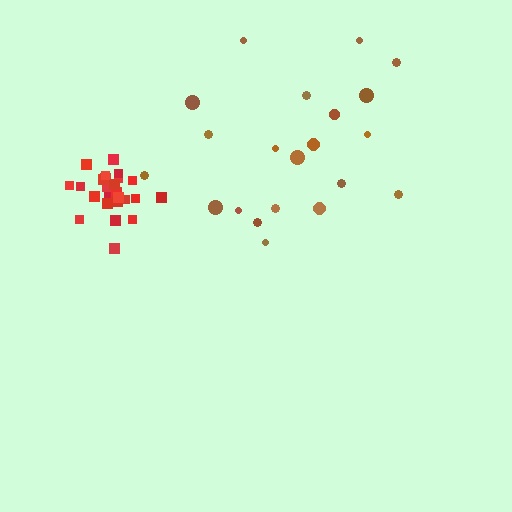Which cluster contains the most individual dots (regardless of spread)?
Red (25).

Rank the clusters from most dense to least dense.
red, brown.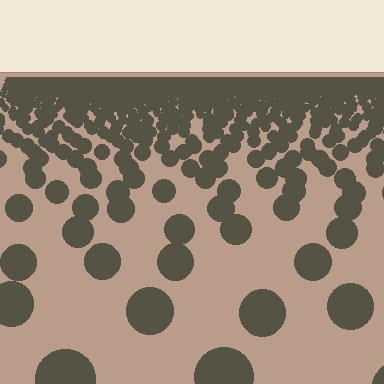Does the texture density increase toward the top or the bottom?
Density increases toward the top.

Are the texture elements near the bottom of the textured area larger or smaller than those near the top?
Larger. Near the bottom, elements are closer to the viewer and appear at a bigger on-screen size.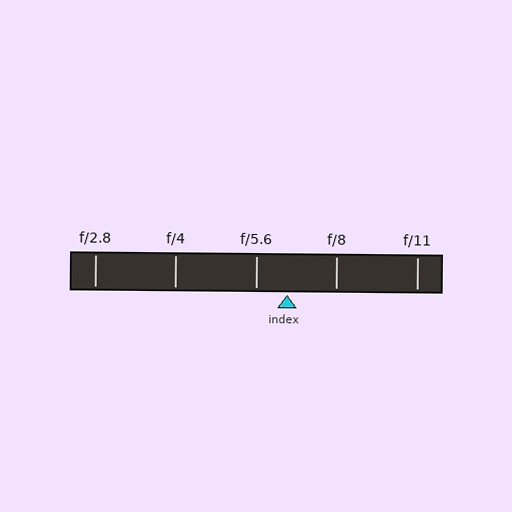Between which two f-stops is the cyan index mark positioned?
The index mark is between f/5.6 and f/8.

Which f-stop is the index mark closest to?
The index mark is closest to f/5.6.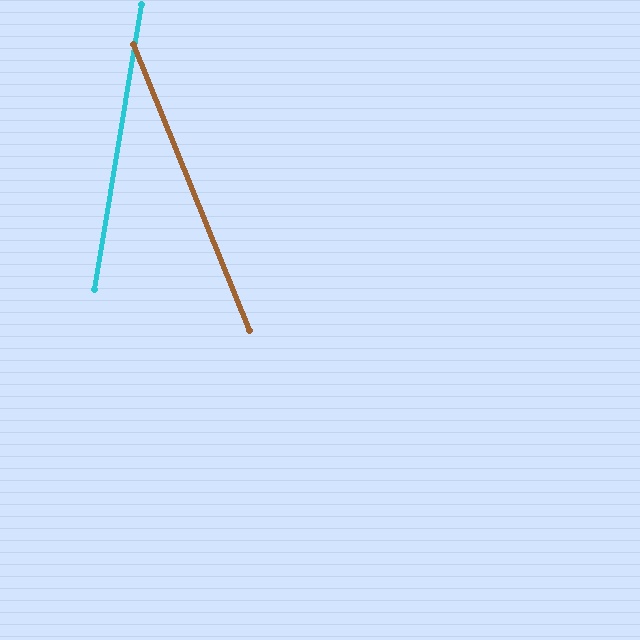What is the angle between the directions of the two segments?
Approximately 31 degrees.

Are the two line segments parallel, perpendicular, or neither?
Neither parallel nor perpendicular — they differ by about 31°.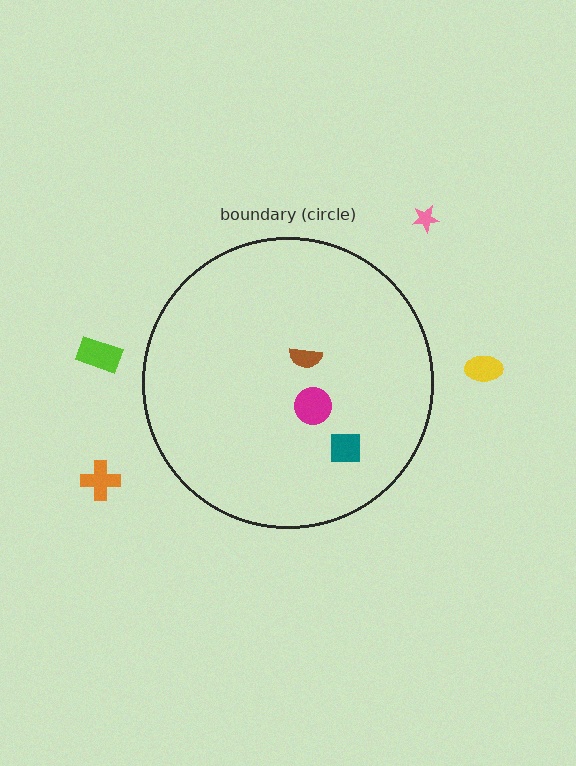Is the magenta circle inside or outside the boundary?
Inside.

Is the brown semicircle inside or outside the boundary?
Inside.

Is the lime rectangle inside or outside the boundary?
Outside.